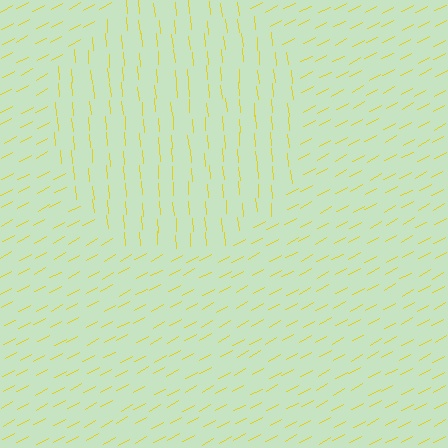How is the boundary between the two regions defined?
The boundary is defined purely by a change in line orientation (approximately 66 degrees difference). All lines are the same color and thickness.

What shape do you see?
I see a circle.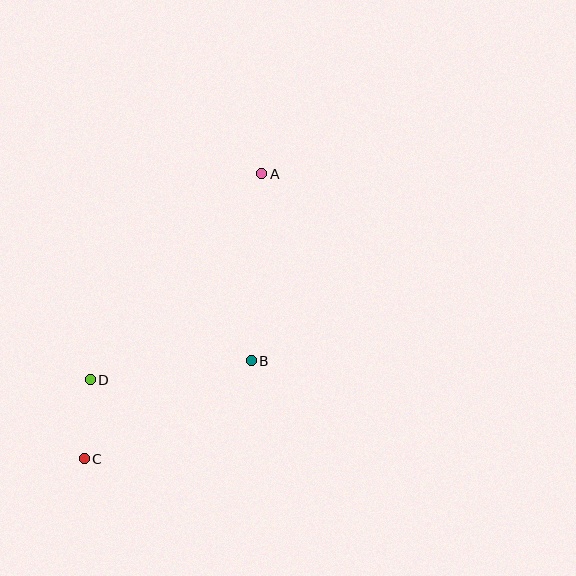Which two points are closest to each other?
Points C and D are closest to each other.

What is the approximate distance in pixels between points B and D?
The distance between B and D is approximately 162 pixels.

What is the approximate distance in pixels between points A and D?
The distance between A and D is approximately 268 pixels.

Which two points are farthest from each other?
Points A and C are farthest from each other.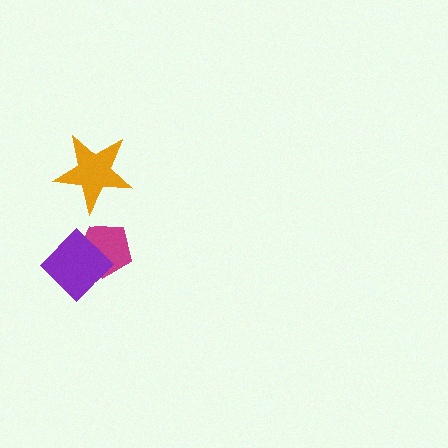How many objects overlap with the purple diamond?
1 object overlaps with the purple diamond.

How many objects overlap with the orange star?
0 objects overlap with the orange star.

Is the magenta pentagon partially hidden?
Yes, it is partially covered by another shape.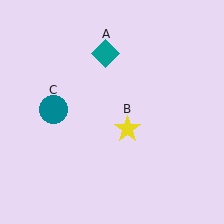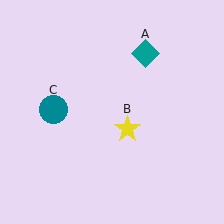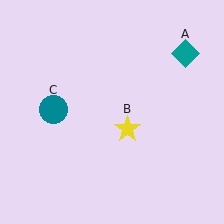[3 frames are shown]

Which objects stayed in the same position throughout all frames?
Yellow star (object B) and teal circle (object C) remained stationary.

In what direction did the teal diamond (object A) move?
The teal diamond (object A) moved right.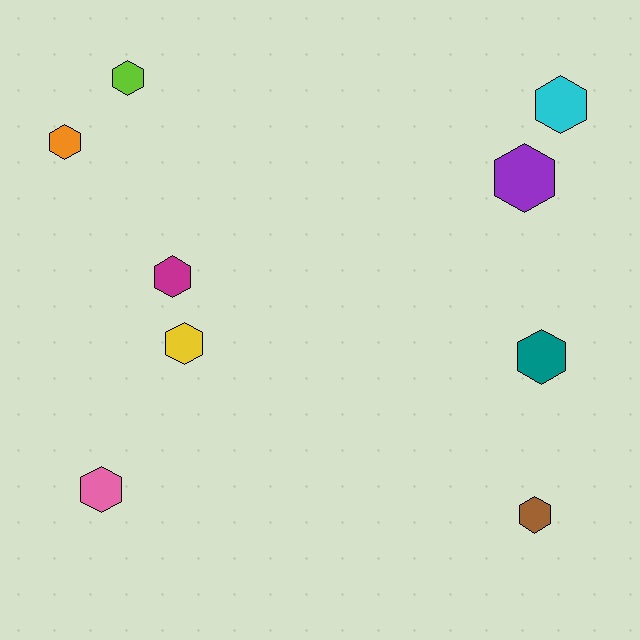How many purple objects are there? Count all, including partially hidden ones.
There is 1 purple object.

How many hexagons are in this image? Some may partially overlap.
There are 9 hexagons.